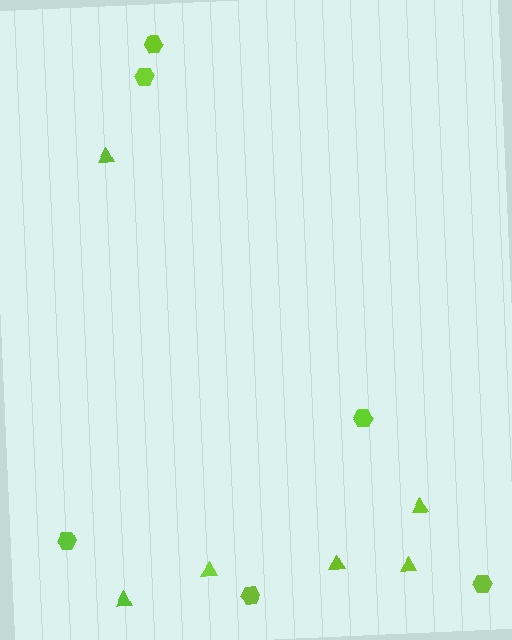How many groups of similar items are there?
There are 2 groups: one group of triangles (6) and one group of hexagons (6).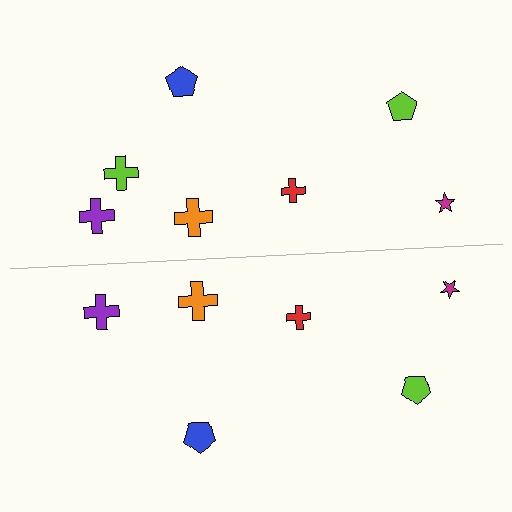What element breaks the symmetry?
A lime cross is missing from the bottom side.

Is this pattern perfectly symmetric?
No, the pattern is not perfectly symmetric. A lime cross is missing from the bottom side.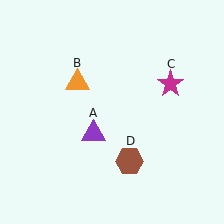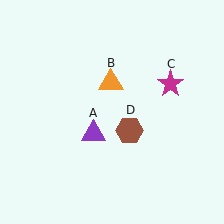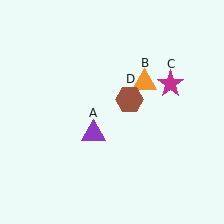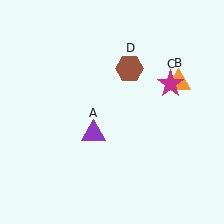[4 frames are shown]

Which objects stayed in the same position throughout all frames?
Purple triangle (object A) and magenta star (object C) remained stationary.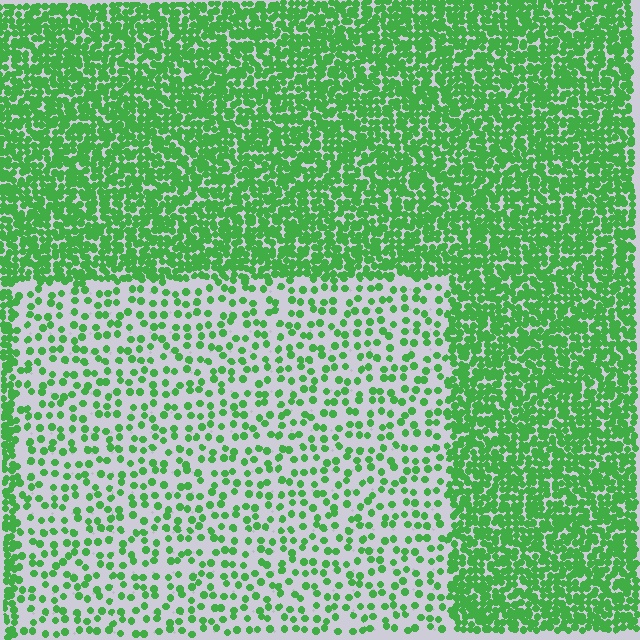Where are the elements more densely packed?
The elements are more densely packed outside the rectangle boundary.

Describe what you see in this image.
The image contains small green elements arranged at two different densities. A rectangle-shaped region is visible where the elements are less densely packed than the surrounding area.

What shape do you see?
I see a rectangle.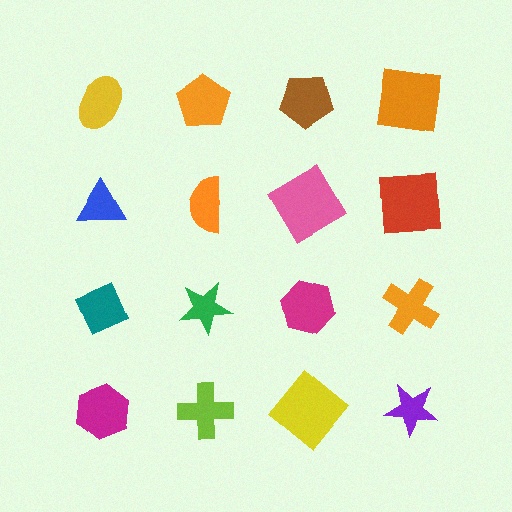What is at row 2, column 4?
A red square.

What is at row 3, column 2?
A green star.